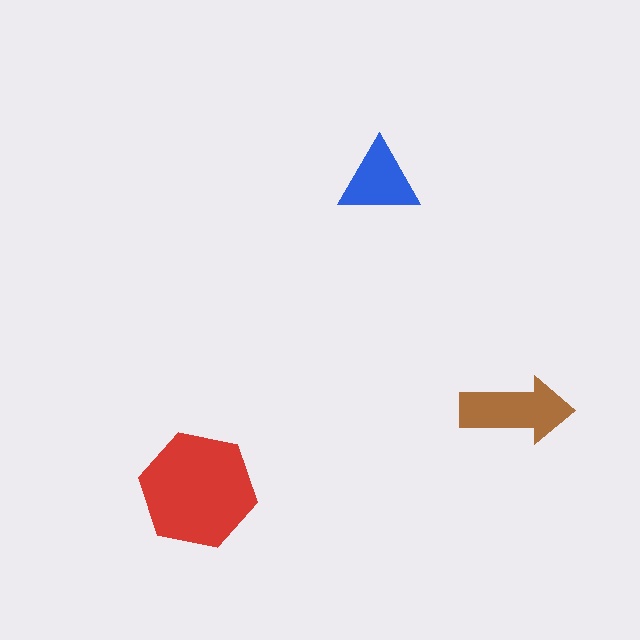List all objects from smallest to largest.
The blue triangle, the brown arrow, the red hexagon.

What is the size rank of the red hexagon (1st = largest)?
1st.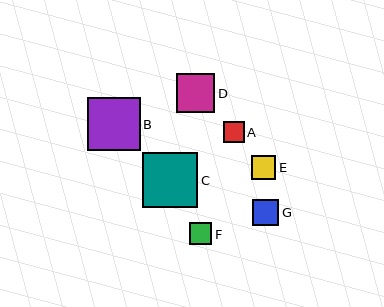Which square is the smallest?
Square A is the smallest with a size of approximately 21 pixels.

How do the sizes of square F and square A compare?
Square F and square A are approximately the same size.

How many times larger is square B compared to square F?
Square B is approximately 2.4 times the size of square F.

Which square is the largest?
Square C is the largest with a size of approximately 55 pixels.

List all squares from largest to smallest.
From largest to smallest: C, B, D, G, E, F, A.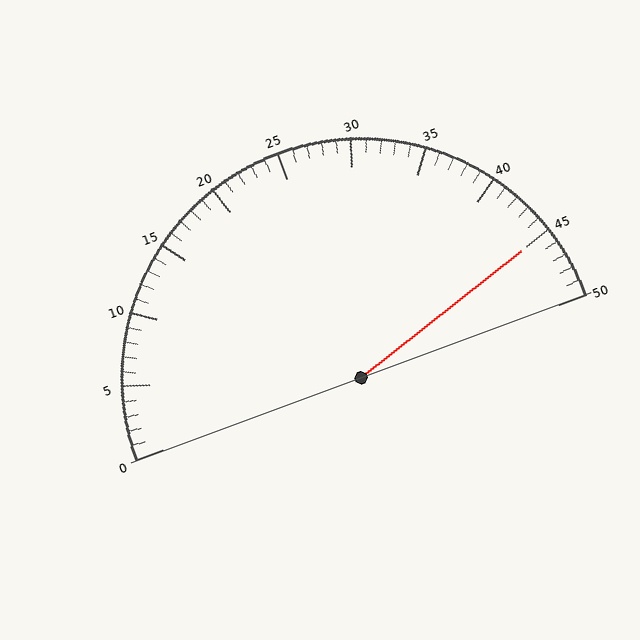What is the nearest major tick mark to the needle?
The nearest major tick mark is 45.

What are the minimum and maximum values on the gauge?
The gauge ranges from 0 to 50.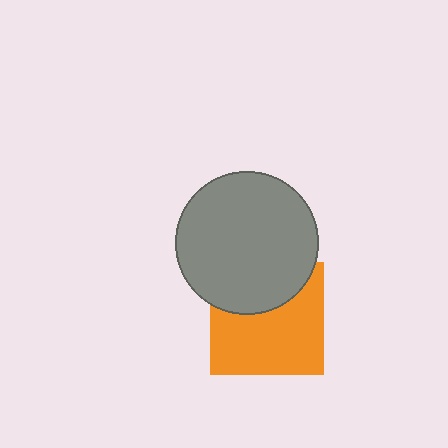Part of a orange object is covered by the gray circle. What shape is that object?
It is a square.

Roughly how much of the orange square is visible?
About half of it is visible (roughly 64%).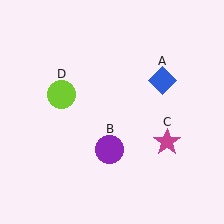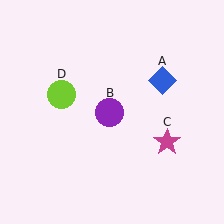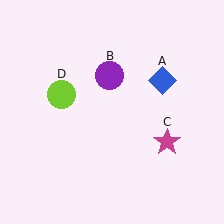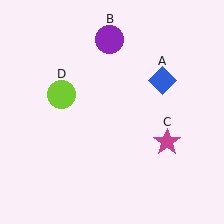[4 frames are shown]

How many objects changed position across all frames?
1 object changed position: purple circle (object B).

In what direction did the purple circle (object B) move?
The purple circle (object B) moved up.